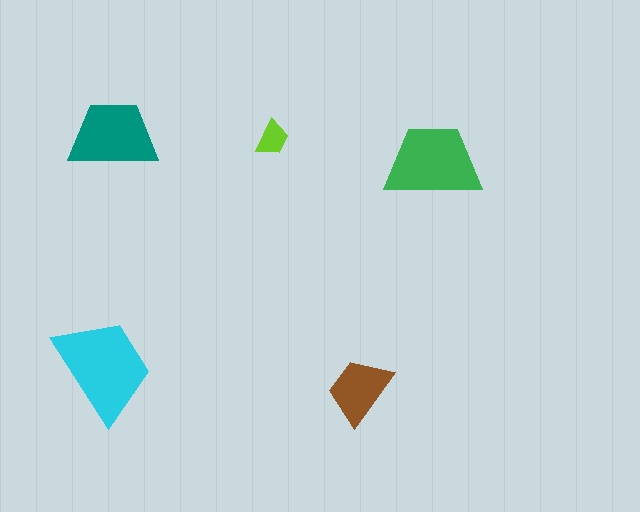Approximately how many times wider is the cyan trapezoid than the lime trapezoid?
About 3 times wider.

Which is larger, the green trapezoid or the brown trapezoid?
The green one.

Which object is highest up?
The teal trapezoid is topmost.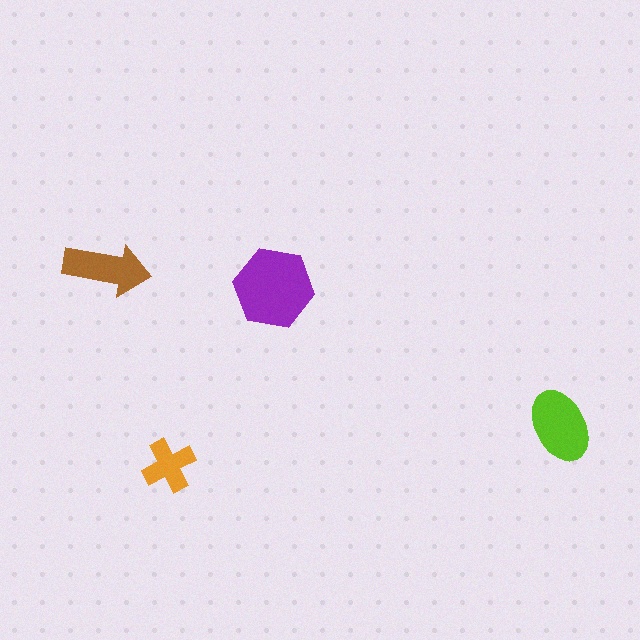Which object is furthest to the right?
The lime ellipse is rightmost.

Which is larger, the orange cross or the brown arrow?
The brown arrow.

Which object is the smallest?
The orange cross.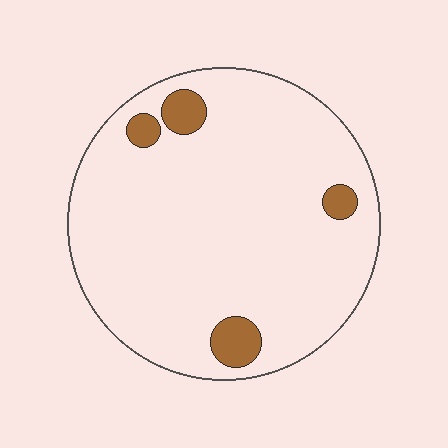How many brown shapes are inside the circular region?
4.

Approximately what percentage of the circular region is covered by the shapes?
Approximately 5%.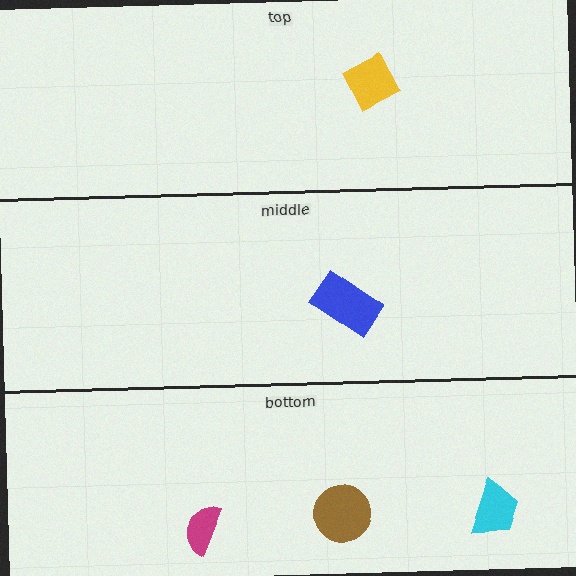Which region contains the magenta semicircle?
The bottom region.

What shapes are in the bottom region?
The magenta semicircle, the cyan trapezoid, the brown circle.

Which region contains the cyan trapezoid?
The bottom region.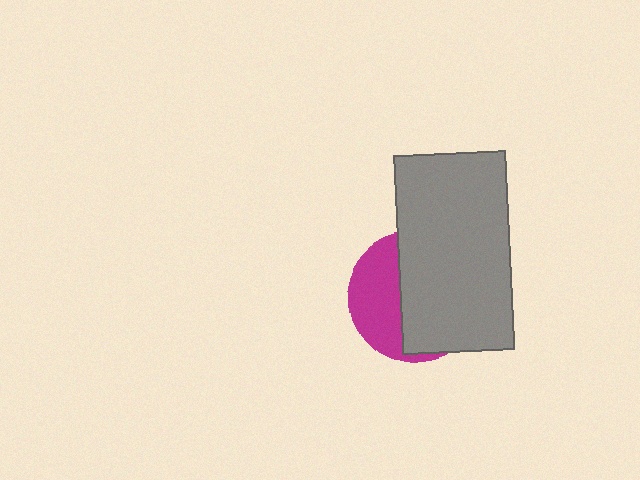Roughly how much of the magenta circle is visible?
A small part of it is visible (roughly 38%).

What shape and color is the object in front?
The object in front is a gray rectangle.